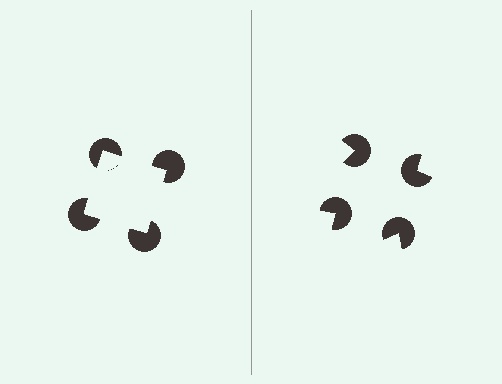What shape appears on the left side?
An illusory square.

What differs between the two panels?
The pac-man discs are positioned identically on both sides; only the wedge orientations differ. On the left they align to a square; on the right they are misaligned.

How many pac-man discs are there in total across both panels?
8 — 4 on each side.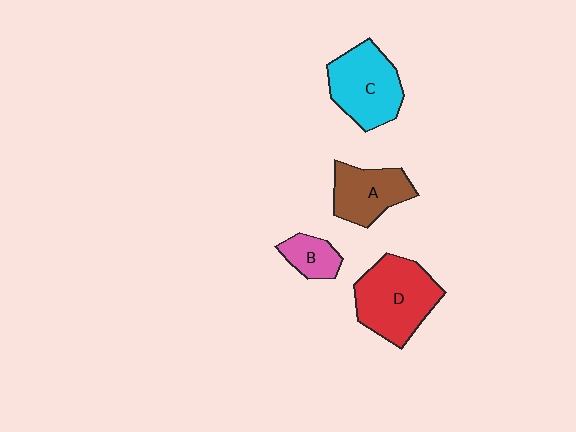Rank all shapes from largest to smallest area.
From largest to smallest: D (red), C (cyan), A (brown), B (pink).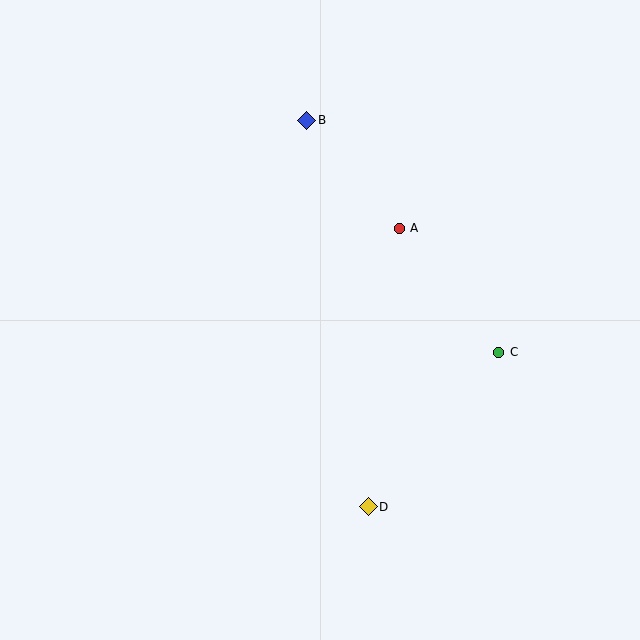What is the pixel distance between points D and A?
The distance between D and A is 280 pixels.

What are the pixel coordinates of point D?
Point D is at (368, 507).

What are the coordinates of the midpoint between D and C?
The midpoint between D and C is at (433, 429).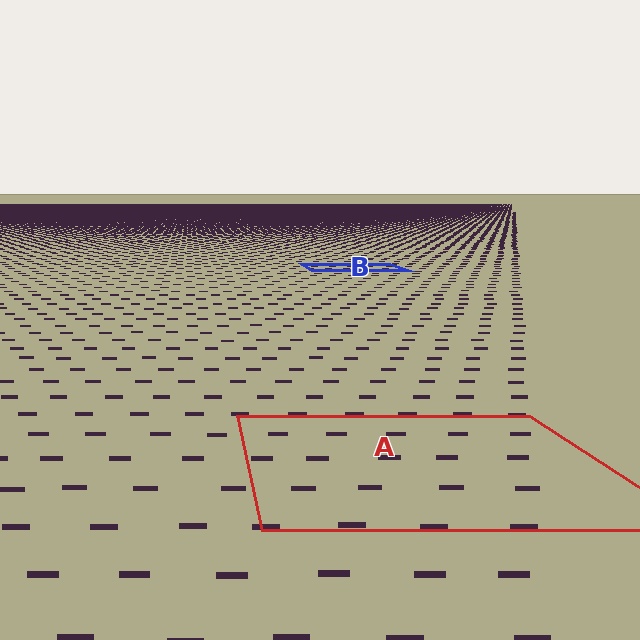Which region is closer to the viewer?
Region A is closer. The texture elements there are larger and more spread out.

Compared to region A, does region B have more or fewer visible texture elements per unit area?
Region B has more texture elements per unit area — they are packed more densely because it is farther away.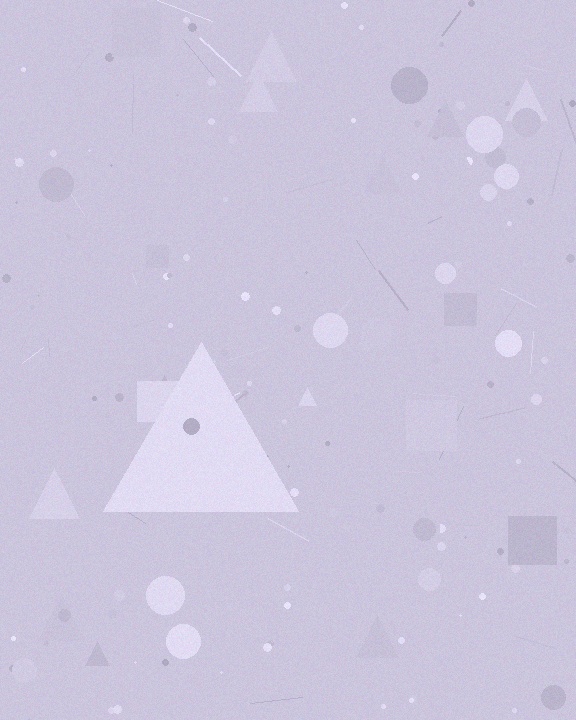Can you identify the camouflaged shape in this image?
The camouflaged shape is a triangle.